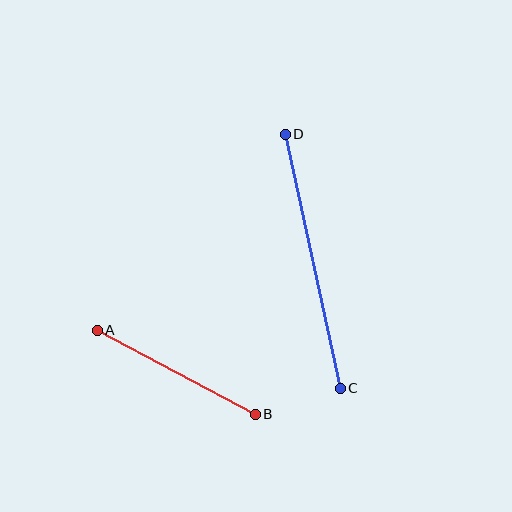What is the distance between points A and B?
The distance is approximately 179 pixels.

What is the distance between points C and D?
The distance is approximately 260 pixels.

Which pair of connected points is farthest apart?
Points C and D are farthest apart.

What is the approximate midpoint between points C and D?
The midpoint is at approximately (313, 261) pixels.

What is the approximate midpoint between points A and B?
The midpoint is at approximately (176, 372) pixels.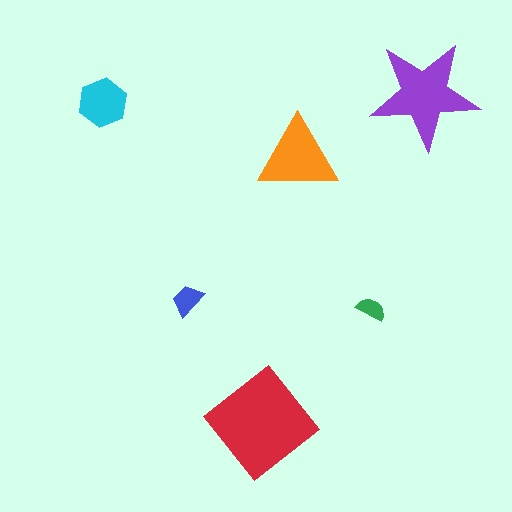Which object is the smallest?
The green semicircle.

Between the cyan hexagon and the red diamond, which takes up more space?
The red diamond.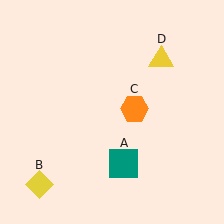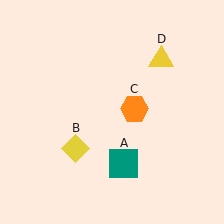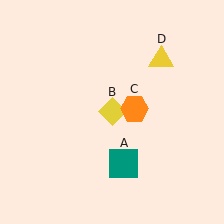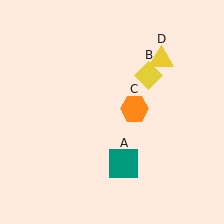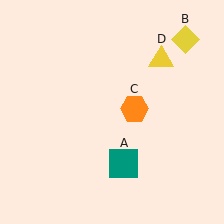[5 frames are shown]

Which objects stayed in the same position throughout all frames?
Teal square (object A) and orange hexagon (object C) and yellow triangle (object D) remained stationary.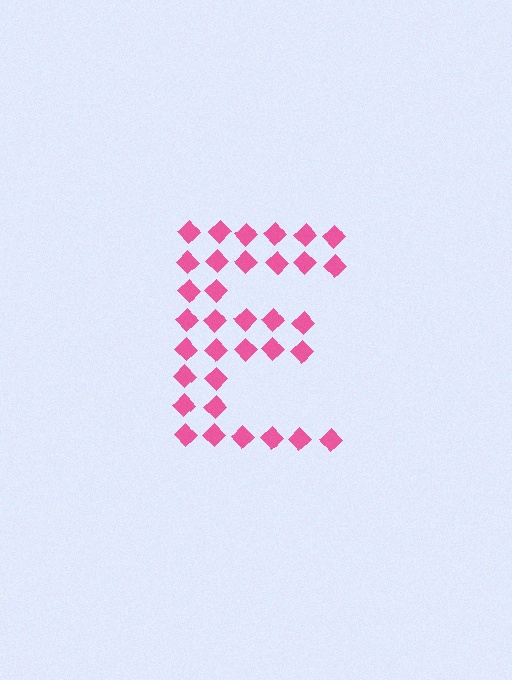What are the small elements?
The small elements are diamonds.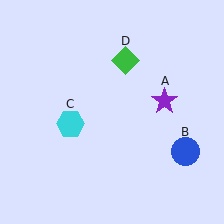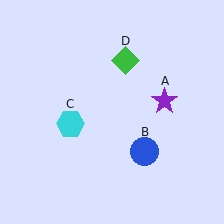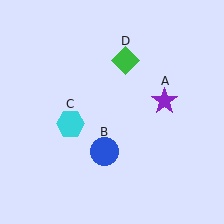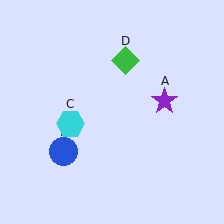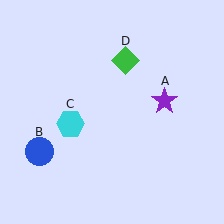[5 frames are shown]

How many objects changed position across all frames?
1 object changed position: blue circle (object B).